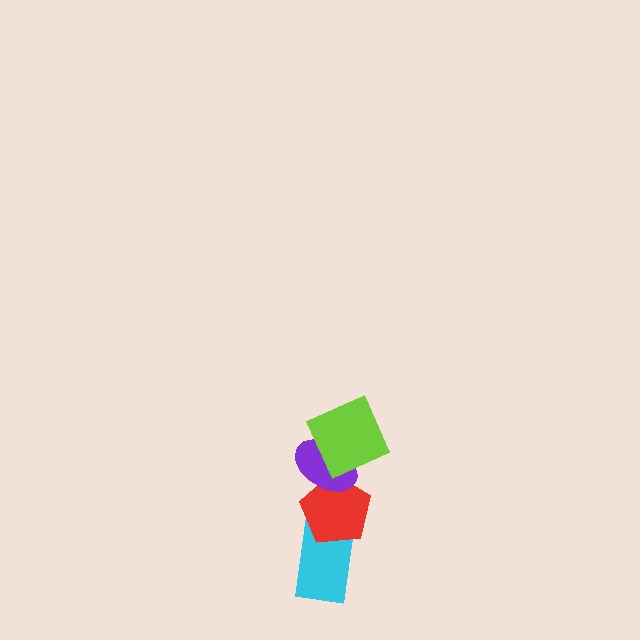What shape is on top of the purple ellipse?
The lime square is on top of the purple ellipse.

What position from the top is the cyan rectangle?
The cyan rectangle is 4th from the top.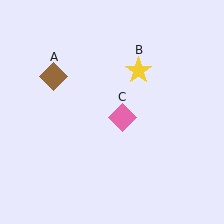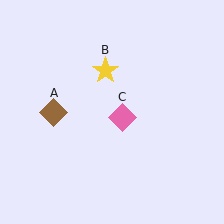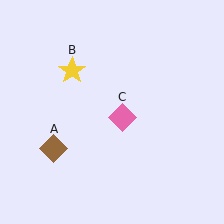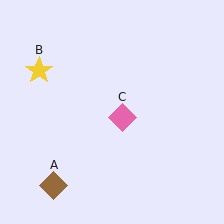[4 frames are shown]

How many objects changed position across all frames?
2 objects changed position: brown diamond (object A), yellow star (object B).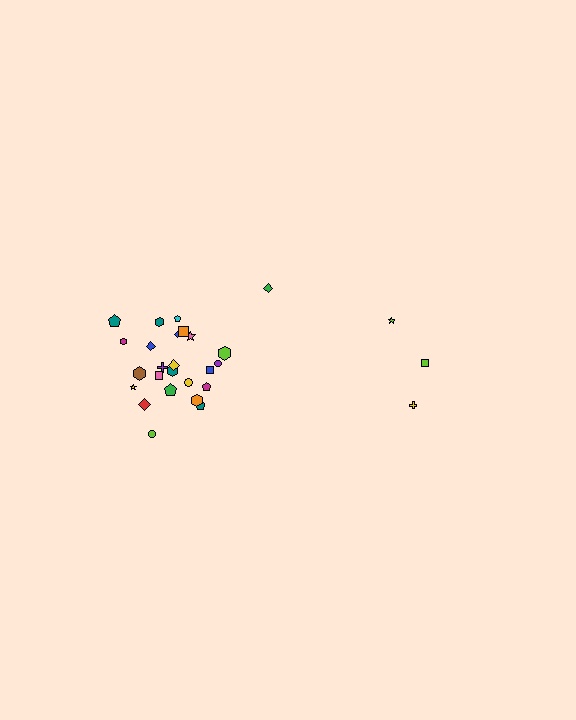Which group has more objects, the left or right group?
The left group.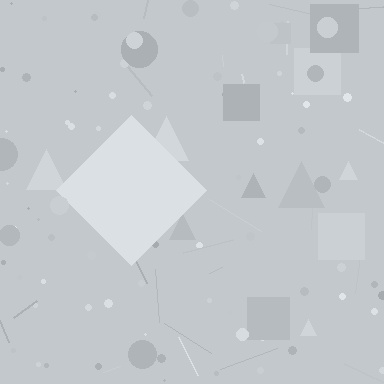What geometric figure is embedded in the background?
A diamond is embedded in the background.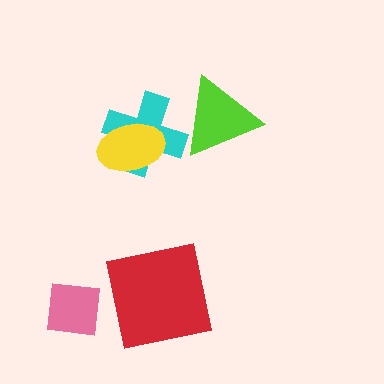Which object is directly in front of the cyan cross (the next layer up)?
The yellow ellipse is directly in front of the cyan cross.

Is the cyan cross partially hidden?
Yes, it is partially covered by another shape.